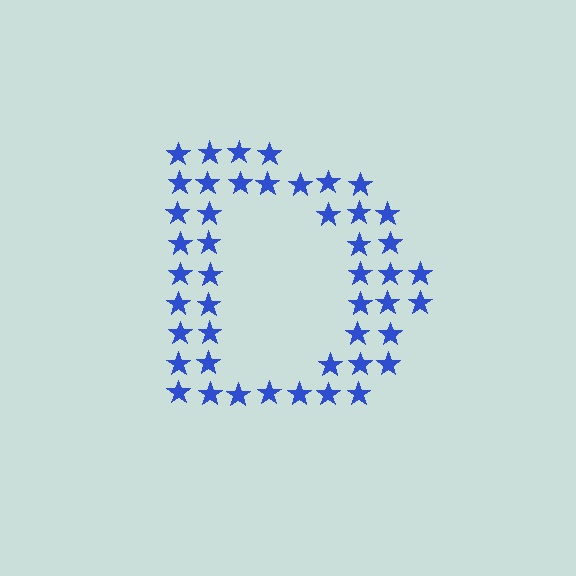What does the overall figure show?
The overall figure shows the letter D.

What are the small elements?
The small elements are stars.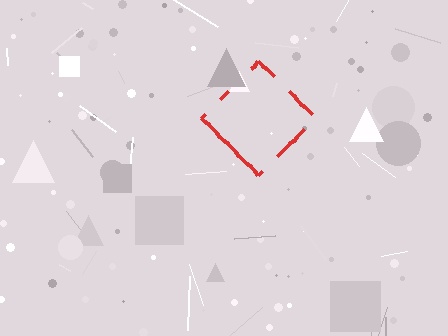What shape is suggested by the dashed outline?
The dashed outline suggests a diamond.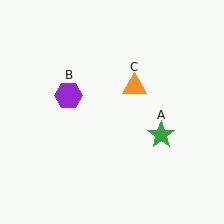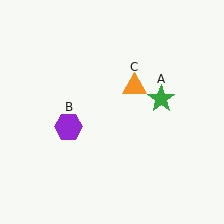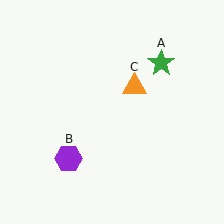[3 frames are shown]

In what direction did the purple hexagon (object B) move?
The purple hexagon (object B) moved down.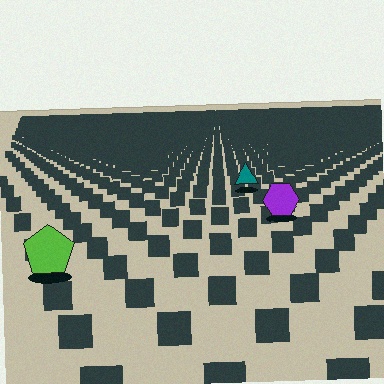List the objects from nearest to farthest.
From nearest to farthest: the lime pentagon, the purple hexagon, the teal triangle.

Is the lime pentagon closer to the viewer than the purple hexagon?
Yes. The lime pentagon is closer — you can tell from the texture gradient: the ground texture is coarser near it.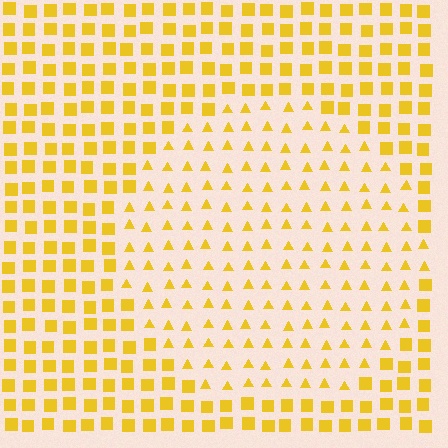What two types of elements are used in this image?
The image uses triangles inside the circle region and squares outside it.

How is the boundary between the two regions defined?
The boundary is defined by a change in element shape: triangles inside vs. squares outside. All elements share the same color and spacing.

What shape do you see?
I see a circle.